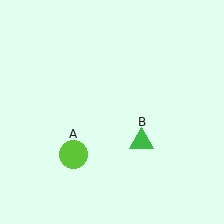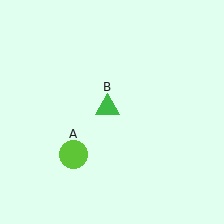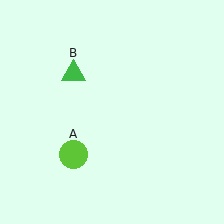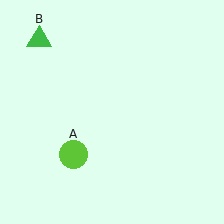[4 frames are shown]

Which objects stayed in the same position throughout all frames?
Lime circle (object A) remained stationary.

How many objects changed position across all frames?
1 object changed position: green triangle (object B).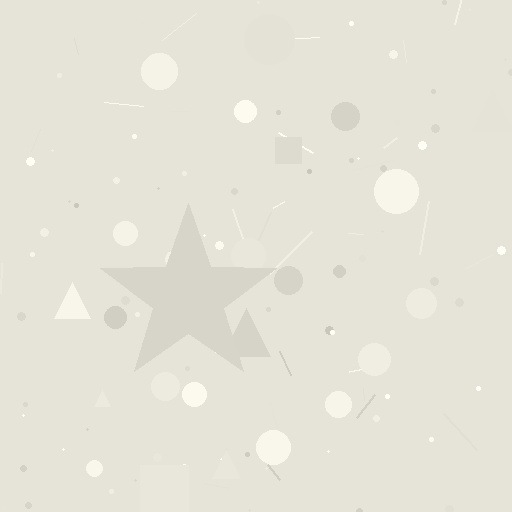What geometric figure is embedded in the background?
A star is embedded in the background.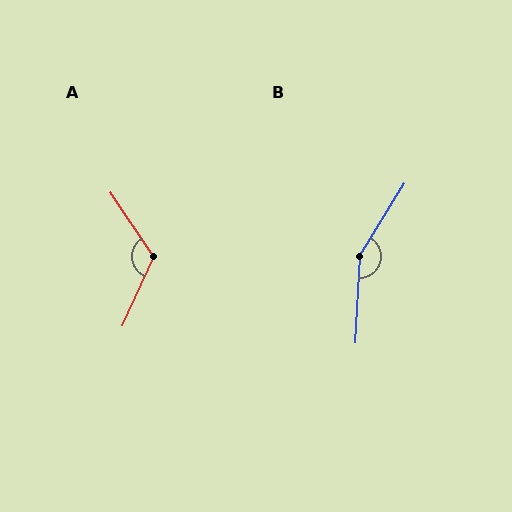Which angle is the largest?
B, at approximately 151 degrees.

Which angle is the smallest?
A, at approximately 122 degrees.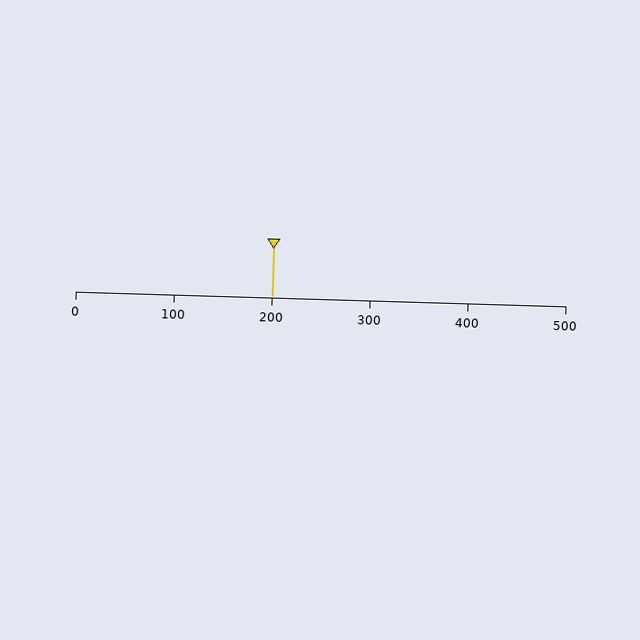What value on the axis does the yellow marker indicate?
The marker indicates approximately 200.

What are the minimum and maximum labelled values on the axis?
The axis runs from 0 to 500.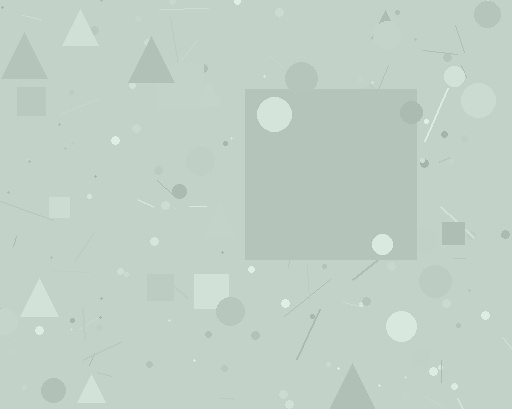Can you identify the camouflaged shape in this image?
The camouflaged shape is a square.